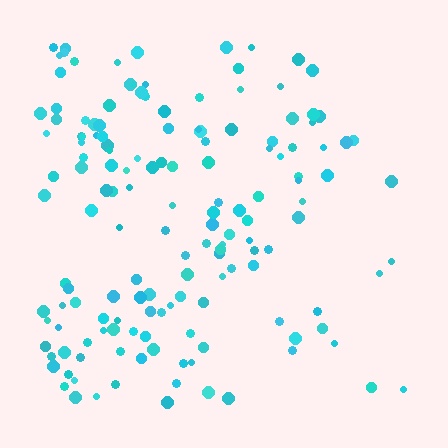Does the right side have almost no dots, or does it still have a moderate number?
Still a moderate number, just noticeably fewer than the left.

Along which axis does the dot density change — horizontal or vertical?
Horizontal.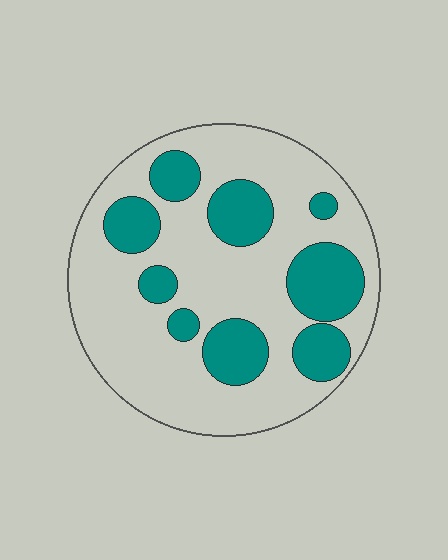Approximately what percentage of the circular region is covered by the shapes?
Approximately 30%.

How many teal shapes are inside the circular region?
9.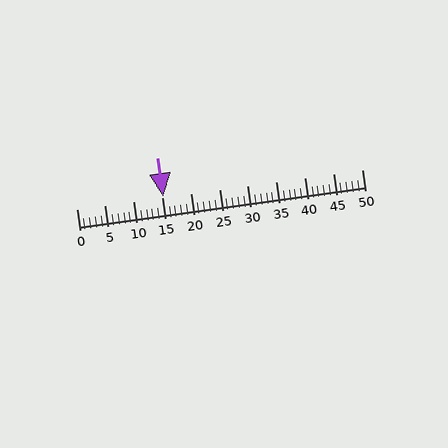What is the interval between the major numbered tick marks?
The major tick marks are spaced 5 units apart.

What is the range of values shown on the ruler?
The ruler shows values from 0 to 50.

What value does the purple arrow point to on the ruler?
The purple arrow points to approximately 15.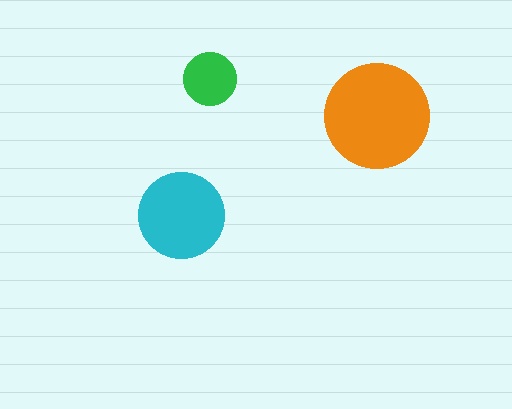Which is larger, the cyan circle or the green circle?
The cyan one.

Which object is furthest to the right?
The orange circle is rightmost.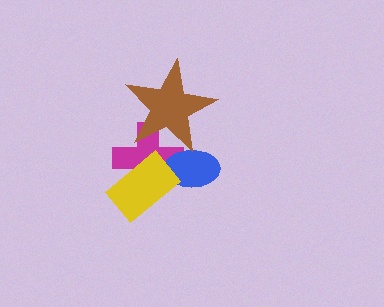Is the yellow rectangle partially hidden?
No, no other shape covers it.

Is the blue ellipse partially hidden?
Yes, it is partially covered by another shape.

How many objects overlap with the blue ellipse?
3 objects overlap with the blue ellipse.